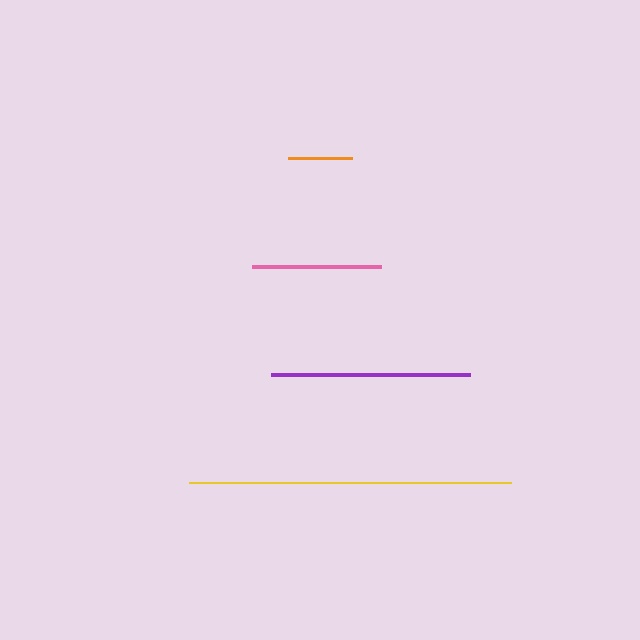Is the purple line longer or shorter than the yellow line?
The yellow line is longer than the purple line.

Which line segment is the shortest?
The orange line is the shortest at approximately 63 pixels.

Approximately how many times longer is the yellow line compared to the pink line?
The yellow line is approximately 2.5 times the length of the pink line.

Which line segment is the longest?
The yellow line is the longest at approximately 322 pixels.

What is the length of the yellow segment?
The yellow segment is approximately 322 pixels long.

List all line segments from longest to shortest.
From longest to shortest: yellow, purple, pink, orange.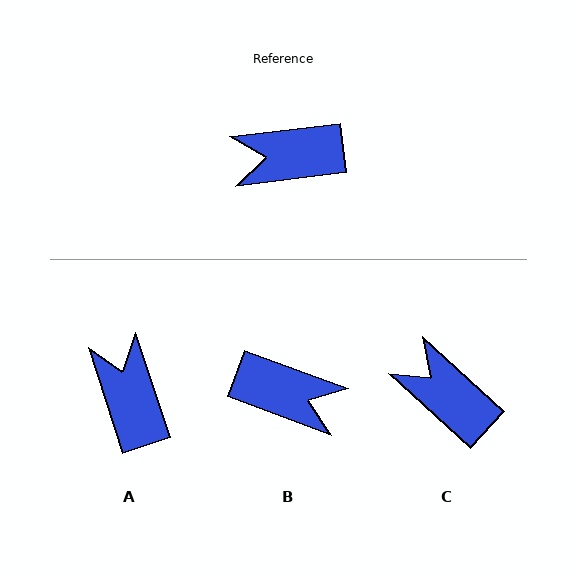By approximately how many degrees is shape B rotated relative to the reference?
Approximately 153 degrees counter-clockwise.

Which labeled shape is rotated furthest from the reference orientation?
B, about 153 degrees away.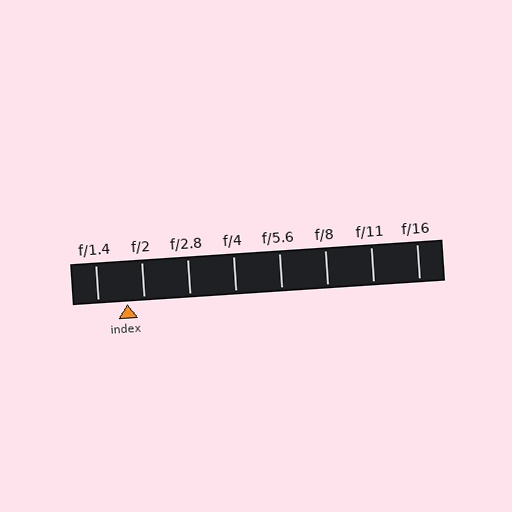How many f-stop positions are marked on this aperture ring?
There are 8 f-stop positions marked.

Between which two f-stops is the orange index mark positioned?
The index mark is between f/1.4 and f/2.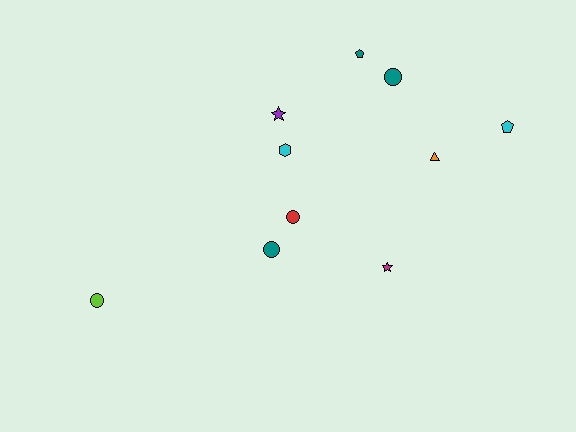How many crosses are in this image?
There are no crosses.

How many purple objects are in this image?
There is 1 purple object.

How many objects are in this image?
There are 10 objects.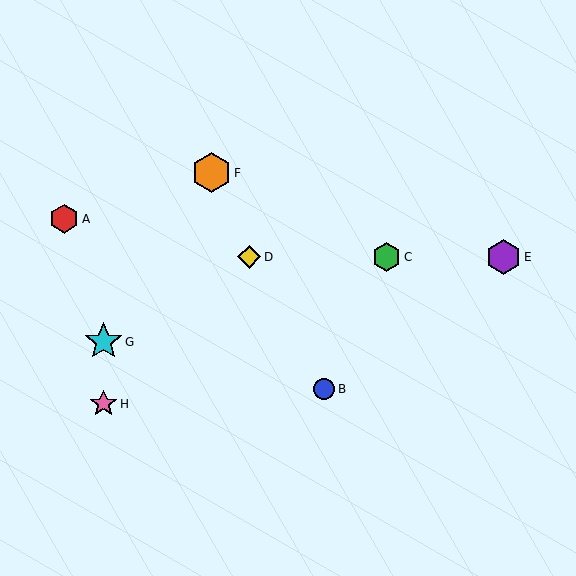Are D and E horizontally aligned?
Yes, both are at y≈257.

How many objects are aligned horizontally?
3 objects (C, D, E) are aligned horizontally.